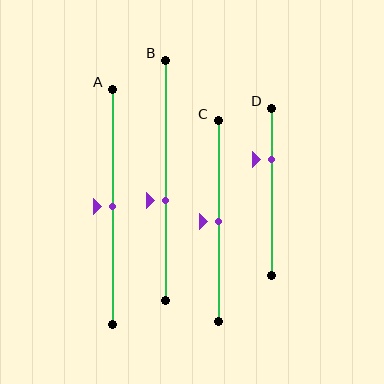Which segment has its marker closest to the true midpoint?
Segment A has its marker closest to the true midpoint.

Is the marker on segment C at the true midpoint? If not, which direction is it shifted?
Yes, the marker on segment C is at the true midpoint.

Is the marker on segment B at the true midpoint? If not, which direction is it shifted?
No, the marker on segment B is shifted downward by about 9% of the segment length.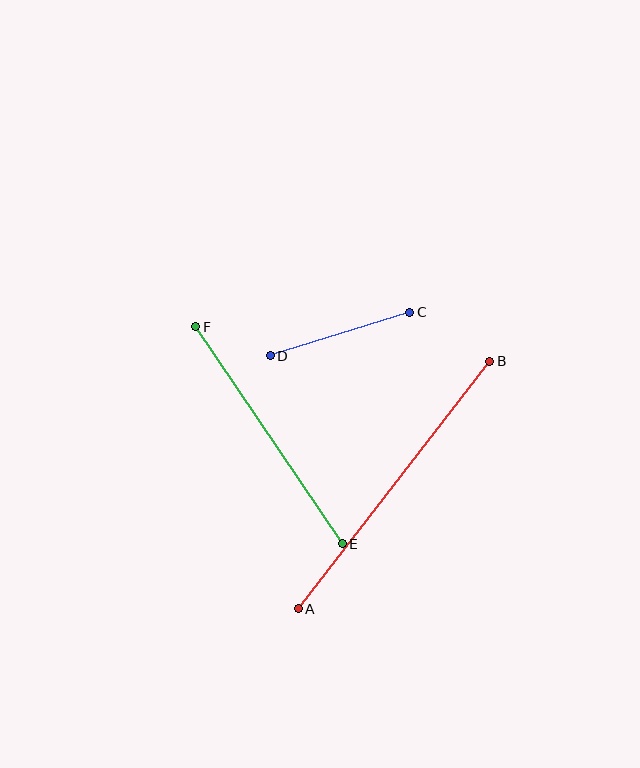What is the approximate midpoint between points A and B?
The midpoint is at approximately (394, 485) pixels.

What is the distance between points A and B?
The distance is approximately 313 pixels.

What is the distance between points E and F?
The distance is approximately 262 pixels.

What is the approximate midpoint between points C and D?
The midpoint is at approximately (340, 334) pixels.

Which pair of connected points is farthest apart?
Points A and B are farthest apart.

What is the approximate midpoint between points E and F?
The midpoint is at approximately (269, 435) pixels.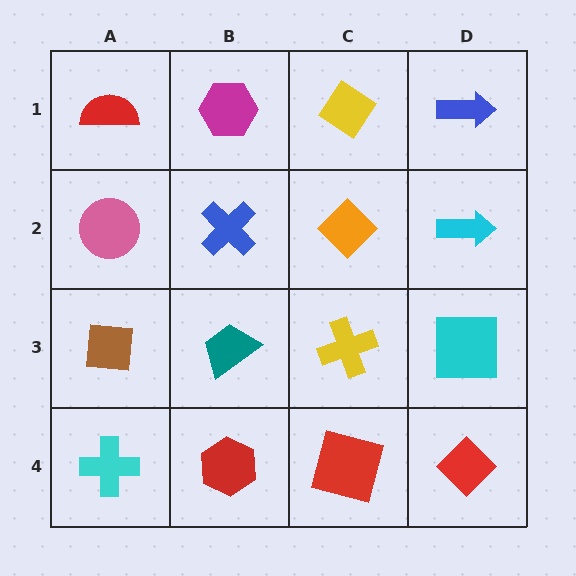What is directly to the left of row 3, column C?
A teal trapezoid.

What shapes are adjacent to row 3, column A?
A pink circle (row 2, column A), a cyan cross (row 4, column A), a teal trapezoid (row 3, column B).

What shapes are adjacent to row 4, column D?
A cyan square (row 3, column D), a red square (row 4, column C).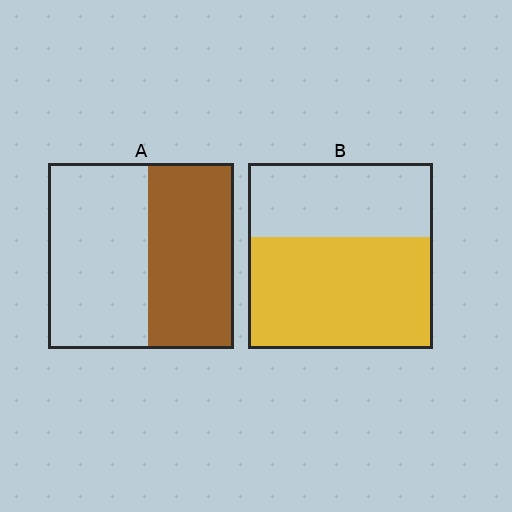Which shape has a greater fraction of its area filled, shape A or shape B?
Shape B.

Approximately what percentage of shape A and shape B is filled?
A is approximately 45% and B is approximately 60%.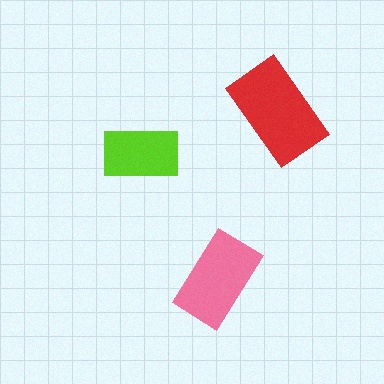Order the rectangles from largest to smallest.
the red one, the pink one, the lime one.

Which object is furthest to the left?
The lime rectangle is leftmost.